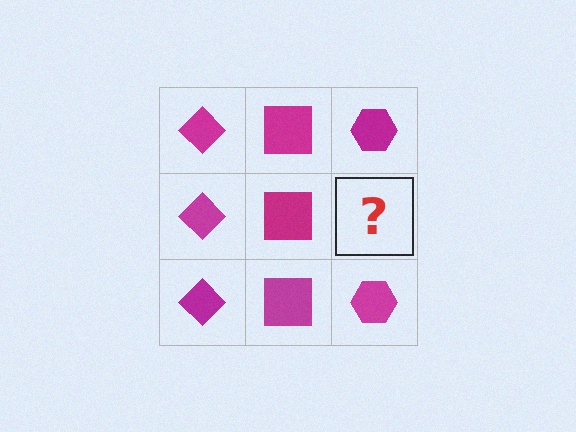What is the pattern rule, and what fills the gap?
The rule is that each column has a consistent shape. The gap should be filled with a magenta hexagon.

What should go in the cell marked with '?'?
The missing cell should contain a magenta hexagon.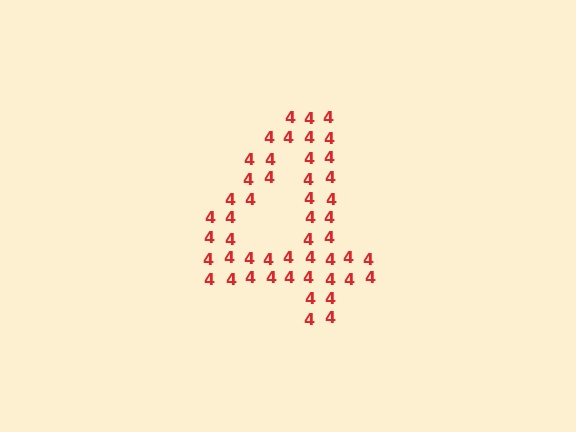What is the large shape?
The large shape is the digit 4.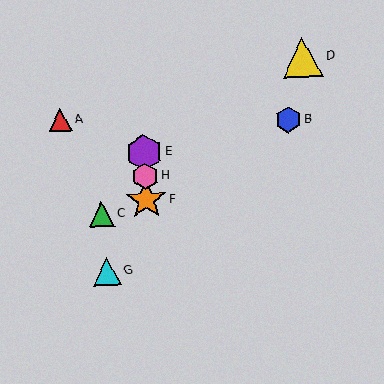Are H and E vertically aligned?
Yes, both are at x≈145.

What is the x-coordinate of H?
Object H is at x≈145.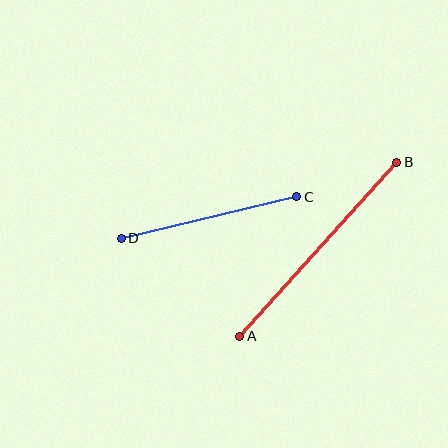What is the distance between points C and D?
The distance is approximately 180 pixels.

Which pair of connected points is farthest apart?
Points A and B are farthest apart.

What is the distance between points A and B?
The distance is approximately 234 pixels.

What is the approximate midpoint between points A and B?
The midpoint is at approximately (318, 249) pixels.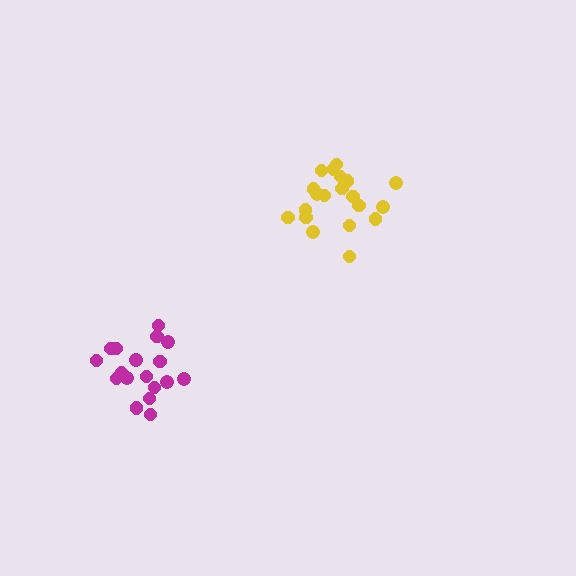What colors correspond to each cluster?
The clusters are colored: yellow, magenta.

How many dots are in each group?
Group 1: 20 dots, Group 2: 18 dots (38 total).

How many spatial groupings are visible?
There are 2 spatial groupings.